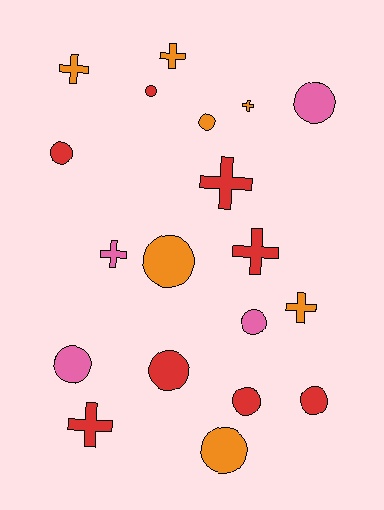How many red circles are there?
There are 5 red circles.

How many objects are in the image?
There are 19 objects.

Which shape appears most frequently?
Circle, with 11 objects.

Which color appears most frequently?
Red, with 8 objects.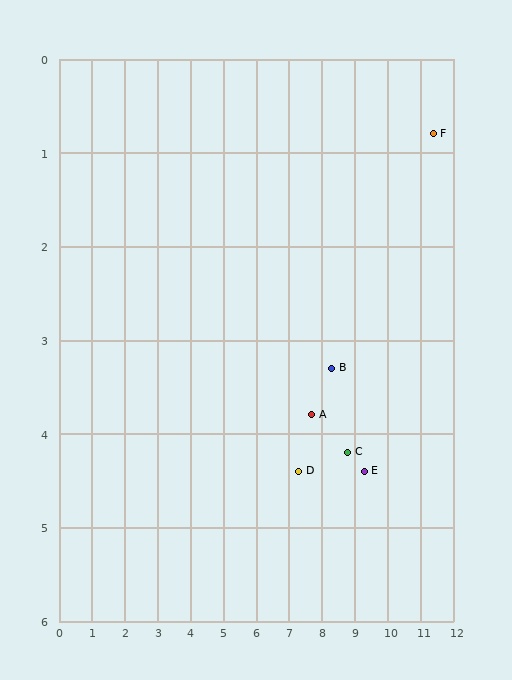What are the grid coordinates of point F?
Point F is at approximately (11.4, 0.8).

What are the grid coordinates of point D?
Point D is at approximately (7.3, 4.4).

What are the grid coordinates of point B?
Point B is at approximately (8.3, 3.3).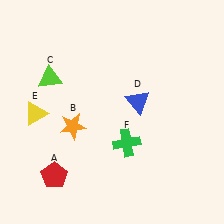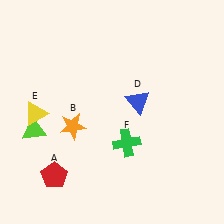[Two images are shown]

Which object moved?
The lime triangle (C) moved down.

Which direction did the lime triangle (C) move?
The lime triangle (C) moved down.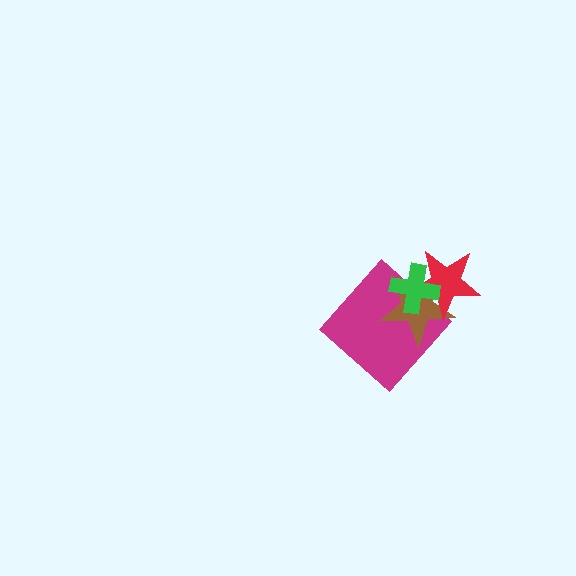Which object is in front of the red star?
The green cross is in front of the red star.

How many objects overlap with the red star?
3 objects overlap with the red star.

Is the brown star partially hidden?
Yes, it is partially covered by another shape.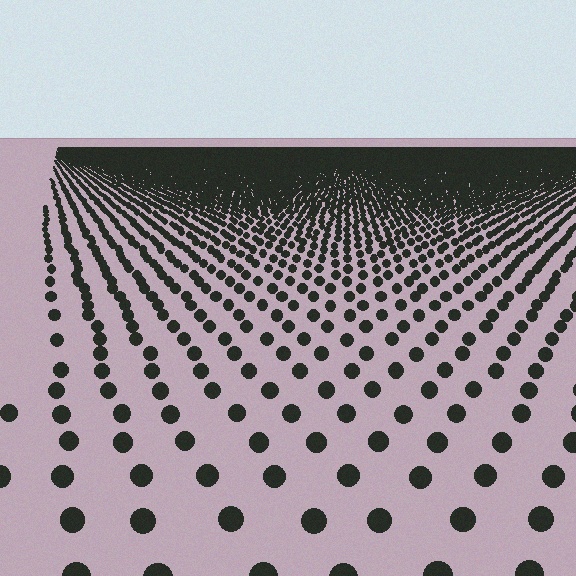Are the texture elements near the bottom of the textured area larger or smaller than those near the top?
Larger. Near the bottom, elements are closer to the viewer and appear at a bigger on-screen size.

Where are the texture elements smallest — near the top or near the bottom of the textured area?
Near the top.